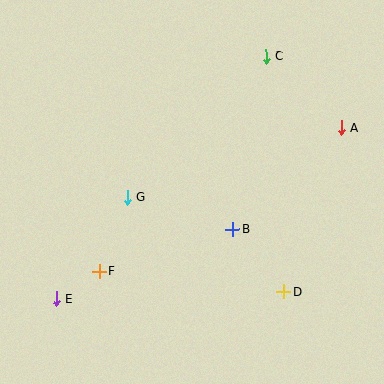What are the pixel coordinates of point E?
Point E is at (56, 299).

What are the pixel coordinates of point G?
Point G is at (127, 197).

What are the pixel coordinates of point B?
Point B is at (233, 229).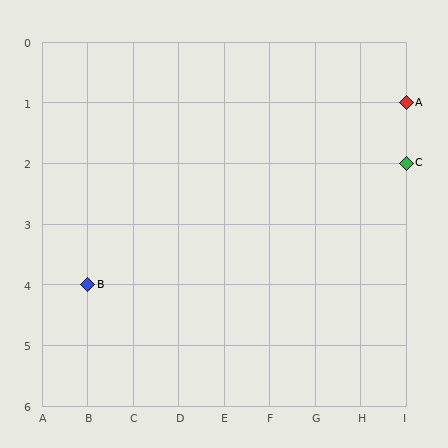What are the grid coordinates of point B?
Point B is at grid coordinates (B, 4).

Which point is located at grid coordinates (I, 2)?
Point C is at (I, 2).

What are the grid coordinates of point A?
Point A is at grid coordinates (I, 1).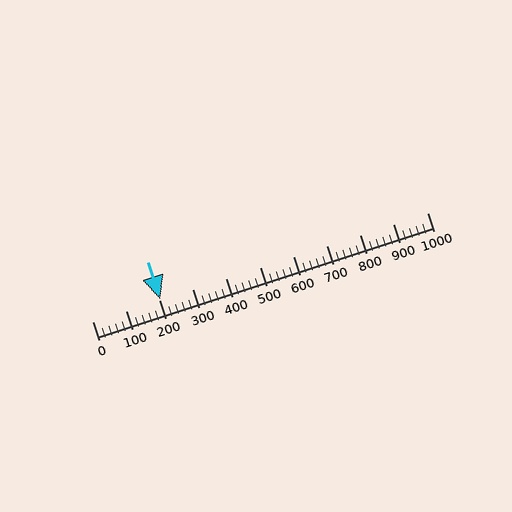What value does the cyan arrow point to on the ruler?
The cyan arrow points to approximately 203.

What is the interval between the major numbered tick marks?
The major tick marks are spaced 100 units apart.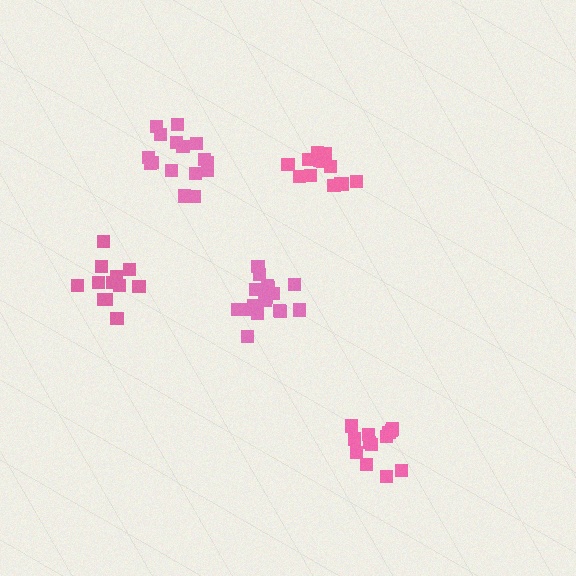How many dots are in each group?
Group 1: 12 dots, Group 2: 16 dots, Group 3: 14 dots, Group 4: 18 dots, Group 5: 13 dots (73 total).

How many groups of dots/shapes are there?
There are 5 groups.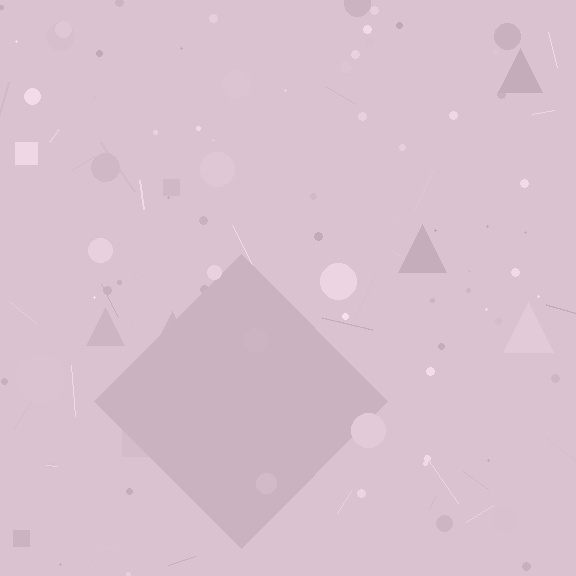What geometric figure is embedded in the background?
A diamond is embedded in the background.